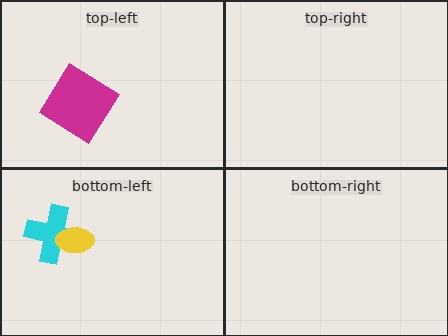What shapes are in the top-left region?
The magenta diamond.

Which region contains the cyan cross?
The bottom-left region.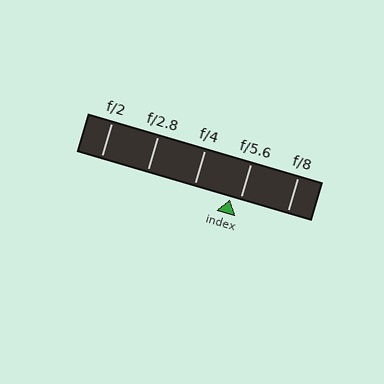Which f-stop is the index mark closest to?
The index mark is closest to f/5.6.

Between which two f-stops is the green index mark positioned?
The index mark is between f/4 and f/5.6.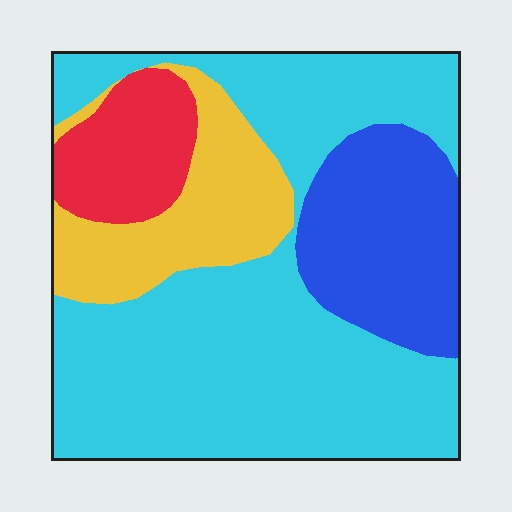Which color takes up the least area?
Red, at roughly 10%.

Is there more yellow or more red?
Yellow.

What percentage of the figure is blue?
Blue covers roughly 20% of the figure.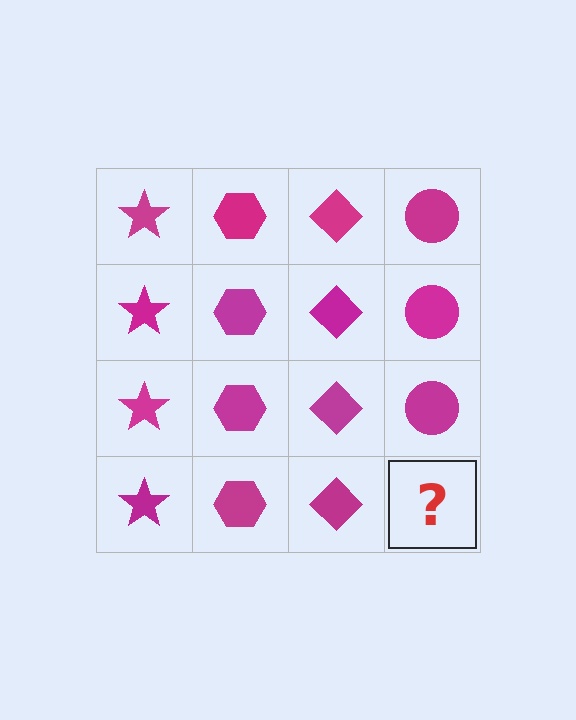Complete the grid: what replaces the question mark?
The question mark should be replaced with a magenta circle.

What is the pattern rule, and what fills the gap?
The rule is that each column has a consistent shape. The gap should be filled with a magenta circle.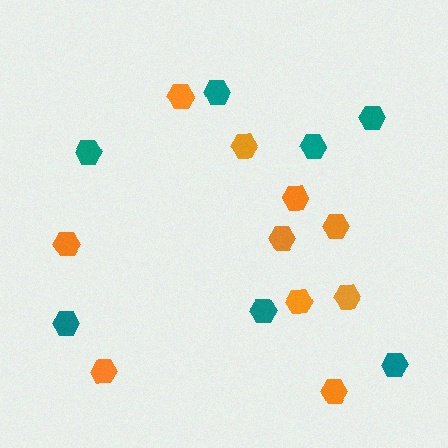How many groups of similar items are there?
There are 2 groups: one group of teal hexagons (7) and one group of orange hexagons (10).